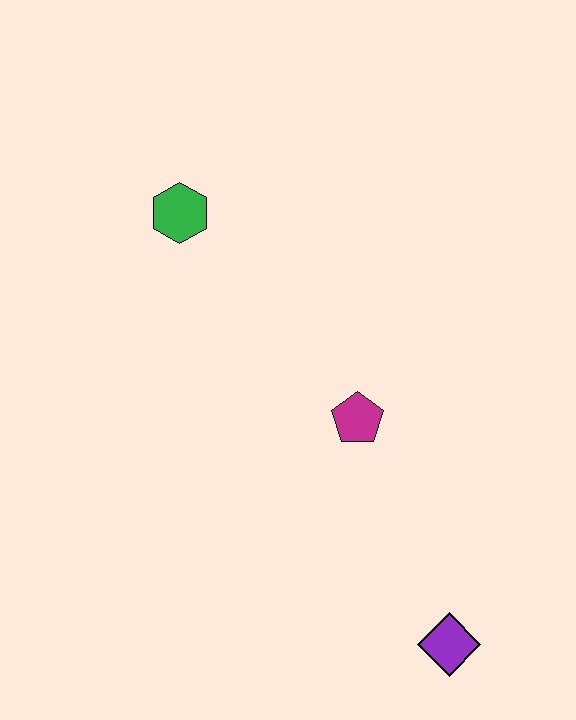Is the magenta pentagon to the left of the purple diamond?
Yes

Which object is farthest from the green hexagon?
The purple diamond is farthest from the green hexagon.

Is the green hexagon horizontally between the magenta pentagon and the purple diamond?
No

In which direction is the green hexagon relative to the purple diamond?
The green hexagon is above the purple diamond.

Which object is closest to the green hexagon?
The magenta pentagon is closest to the green hexagon.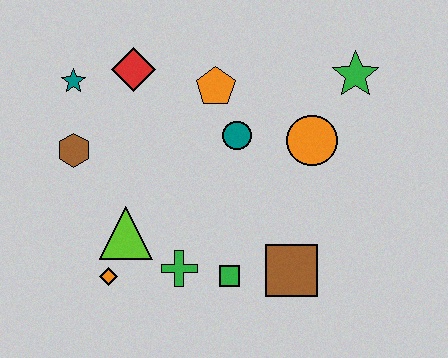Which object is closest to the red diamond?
The teal star is closest to the red diamond.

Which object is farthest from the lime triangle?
The green star is farthest from the lime triangle.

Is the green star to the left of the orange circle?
No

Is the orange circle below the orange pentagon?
Yes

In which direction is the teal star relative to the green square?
The teal star is above the green square.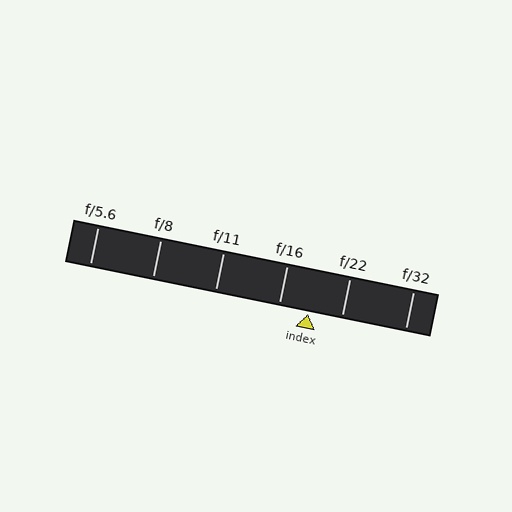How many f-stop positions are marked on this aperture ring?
There are 6 f-stop positions marked.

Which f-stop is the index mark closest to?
The index mark is closest to f/16.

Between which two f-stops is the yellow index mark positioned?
The index mark is between f/16 and f/22.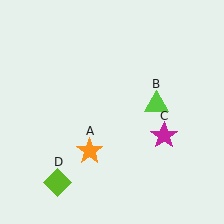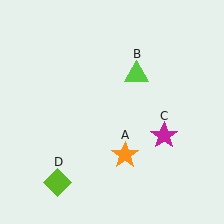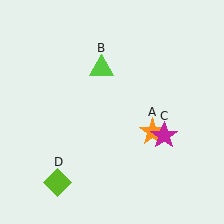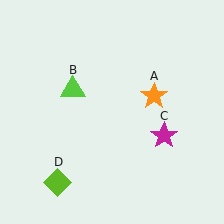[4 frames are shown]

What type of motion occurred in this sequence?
The orange star (object A), lime triangle (object B) rotated counterclockwise around the center of the scene.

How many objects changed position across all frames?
2 objects changed position: orange star (object A), lime triangle (object B).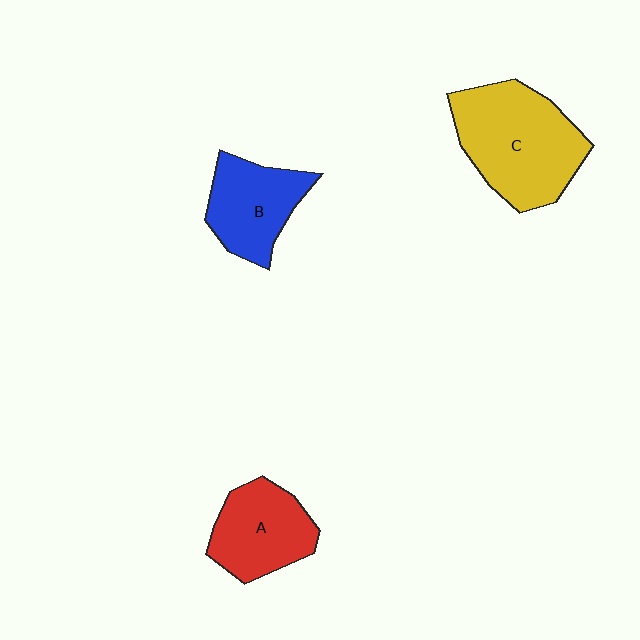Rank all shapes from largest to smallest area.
From largest to smallest: C (yellow), A (red), B (blue).